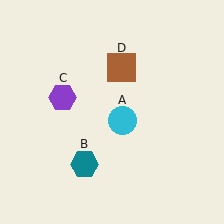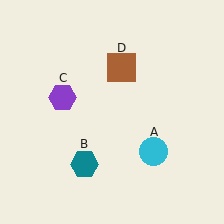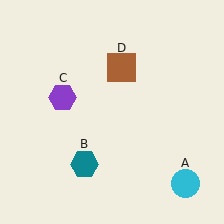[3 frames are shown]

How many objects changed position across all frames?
1 object changed position: cyan circle (object A).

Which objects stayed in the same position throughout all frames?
Teal hexagon (object B) and purple hexagon (object C) and brown square (object D) remained stationary.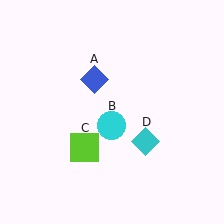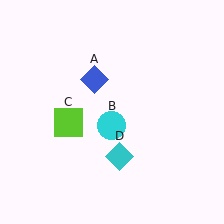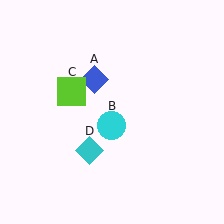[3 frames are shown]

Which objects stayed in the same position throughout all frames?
Blue diamond (object A) and cyan circle (object B) remained stationary.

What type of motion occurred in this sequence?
The lime square (object C), cyan diamond (object D) rotated clockwise around the center of the scene.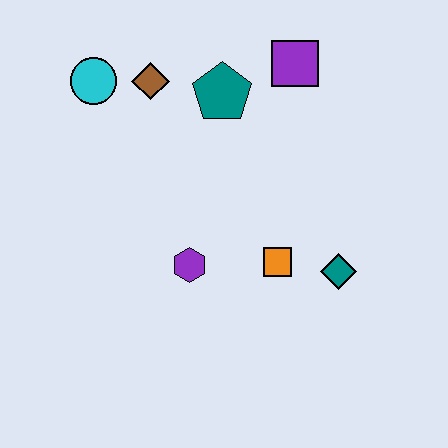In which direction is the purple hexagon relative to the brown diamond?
The purple hexagon is below the brown diamond.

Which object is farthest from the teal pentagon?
The teal diamond is farthest from the teal pentagon.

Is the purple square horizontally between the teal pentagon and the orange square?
No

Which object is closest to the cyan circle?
The brown diamond is closest to the cyan circle.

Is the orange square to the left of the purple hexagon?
No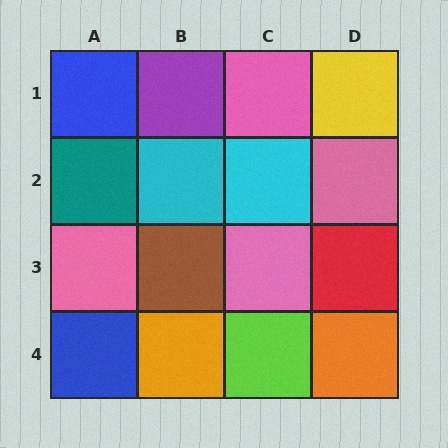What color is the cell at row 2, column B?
Cyan.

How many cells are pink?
4 cells are pink.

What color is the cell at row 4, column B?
Orange.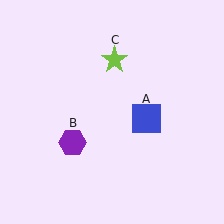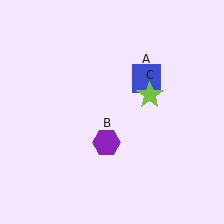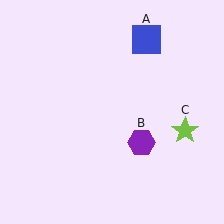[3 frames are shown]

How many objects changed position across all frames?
3 objects changed position: blue square (object A), purple hexagon (object B), lime star (object C).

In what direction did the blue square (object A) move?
The blue square (object A) moved up.